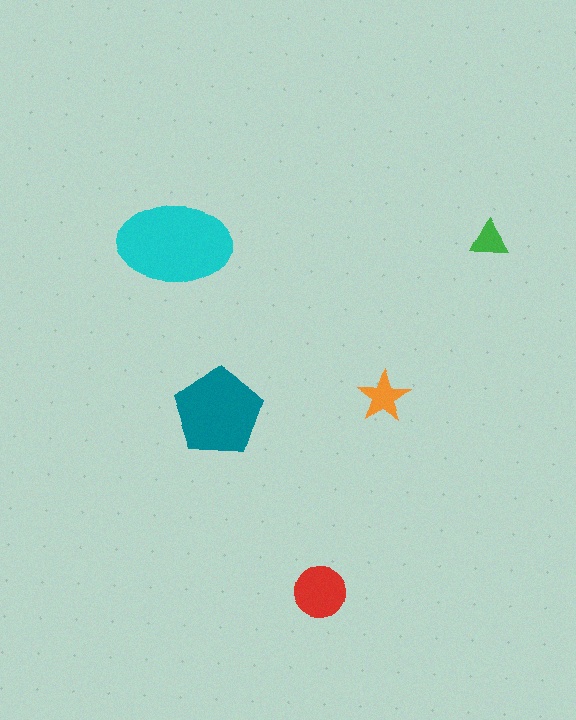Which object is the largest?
The cyan ellipse.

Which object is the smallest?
The green triangle.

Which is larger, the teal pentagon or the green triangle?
The teal pentagon.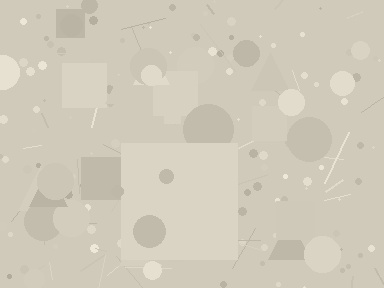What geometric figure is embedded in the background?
A square is embedded in the background.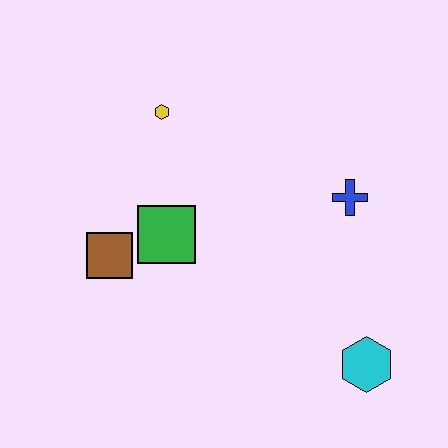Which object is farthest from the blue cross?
The brown square is farthest from the blue cross.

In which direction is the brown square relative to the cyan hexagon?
The brown square is to the left of the cyan hexagon.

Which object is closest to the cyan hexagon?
The blue cross is closest to the cyan hexagon.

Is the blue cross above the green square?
Yes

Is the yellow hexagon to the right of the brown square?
Yes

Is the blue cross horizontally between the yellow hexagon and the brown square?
No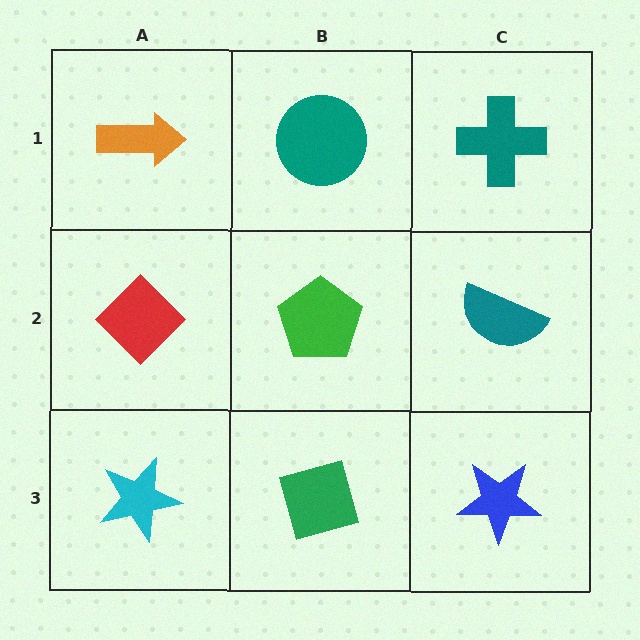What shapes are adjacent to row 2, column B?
A teal circle (row 1, column B), a green diamond (row 3, column B), a red diamond (row 2, column A), a teal semicircle (row 2, column C).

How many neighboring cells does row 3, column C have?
2.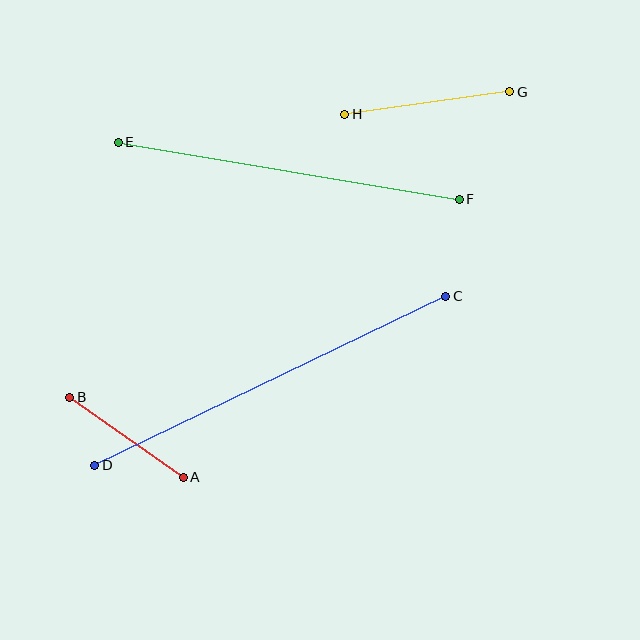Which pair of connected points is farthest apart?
Points C and D are farthest apart.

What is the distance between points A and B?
The distance is approximately 139 pixels.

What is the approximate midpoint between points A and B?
The midpoint is at approximately (126, 437) pixels.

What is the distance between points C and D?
The distance is approximately 390 pixels.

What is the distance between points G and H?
The distance is approximately 166 pixels.